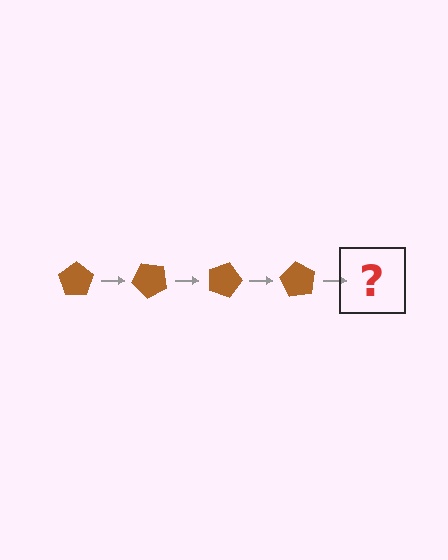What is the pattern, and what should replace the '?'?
The pattern is that the pentagon rotates 45 degrees each step. The '?' should be a brown pentagon rotated 180 degrees.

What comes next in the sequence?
The next element should be a brown pentagon rotated 180 degrees.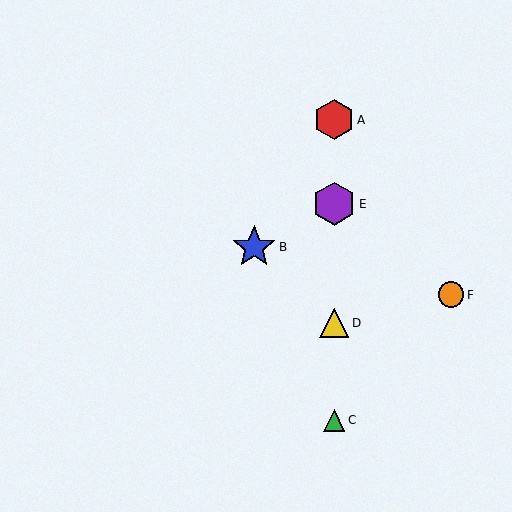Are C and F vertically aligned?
No, C is at x≈334 and F is at x≈451.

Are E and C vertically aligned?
Yes, both are at x≈334.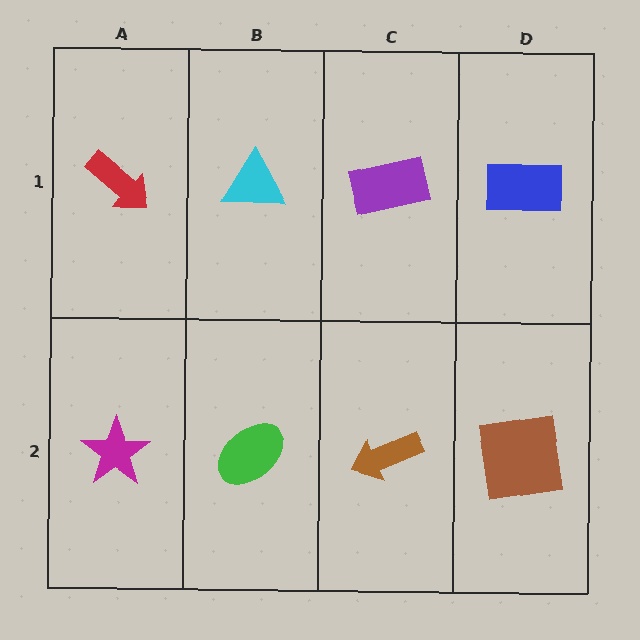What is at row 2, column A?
A magenta star.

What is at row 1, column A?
A red arrow.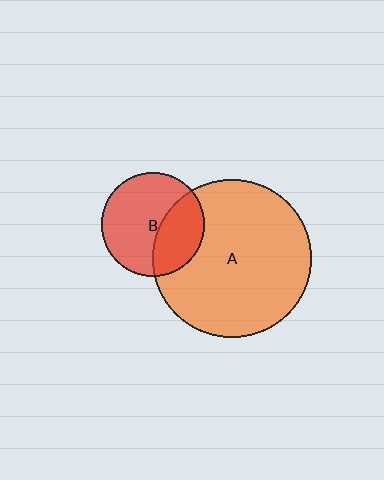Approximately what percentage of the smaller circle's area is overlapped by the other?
Approximately 35%.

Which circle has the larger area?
Circle A (orange).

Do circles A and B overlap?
Yes.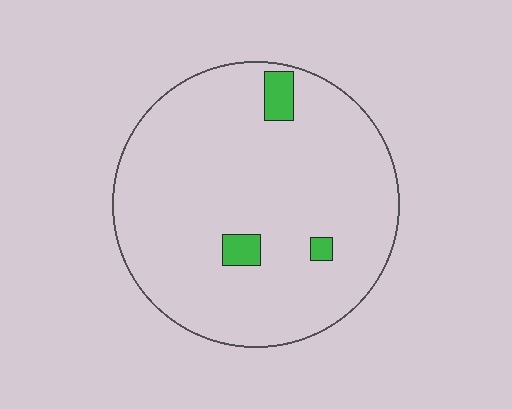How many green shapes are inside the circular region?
3.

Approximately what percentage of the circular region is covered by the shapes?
Approximately 5%.